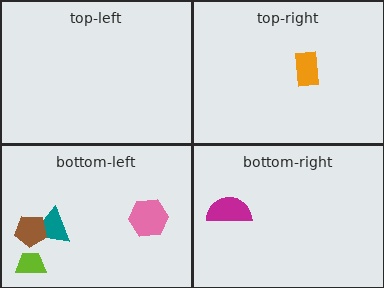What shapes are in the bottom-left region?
The pink hexagon, the lime trapezoid, the teal triangle, the brown pentagon.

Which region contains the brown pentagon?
The bottom-left region.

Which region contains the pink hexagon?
The bottom-left region.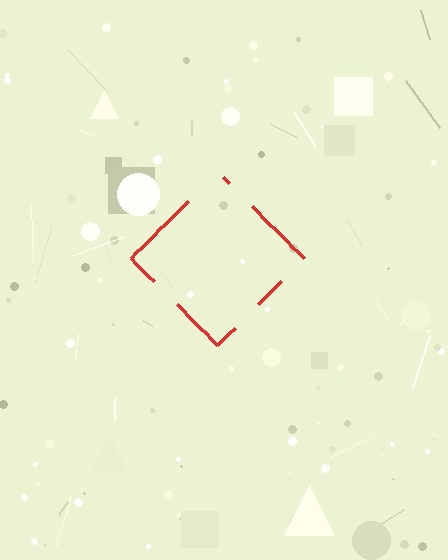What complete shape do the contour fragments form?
The contour fragments form a diamond.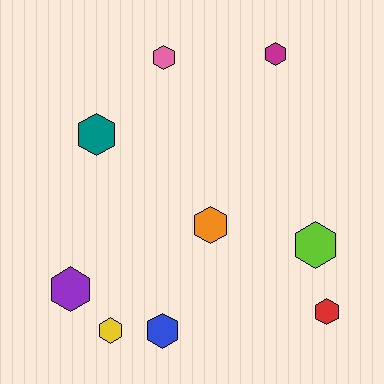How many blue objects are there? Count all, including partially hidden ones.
There is 1 blue object.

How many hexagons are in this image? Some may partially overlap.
There are 9 hexagons.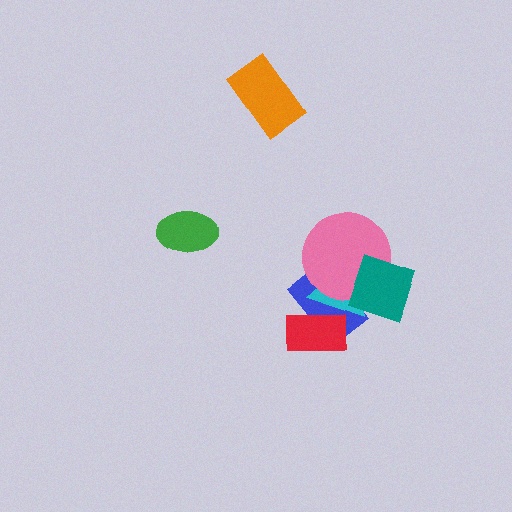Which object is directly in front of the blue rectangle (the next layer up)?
The cyan triangle is directly in front of the blue rectangle.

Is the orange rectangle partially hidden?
No, no other shape covers it.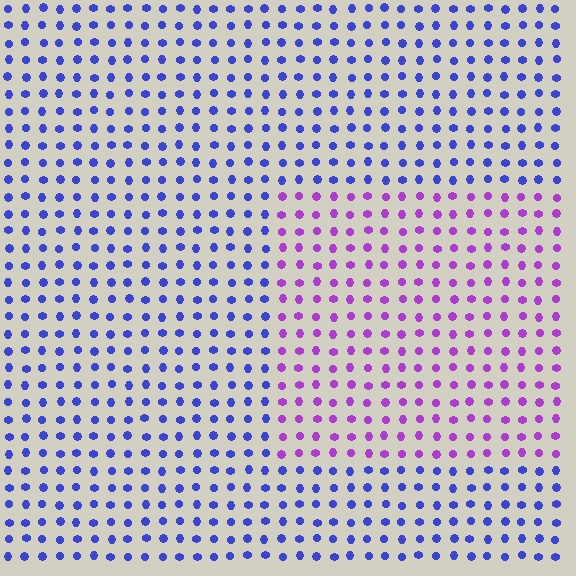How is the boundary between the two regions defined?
The boundary is defined purely by a slight shift in hue (about 50 degrees). Spacing, size, and orientation are identical on both sides.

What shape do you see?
I see a rectangle.